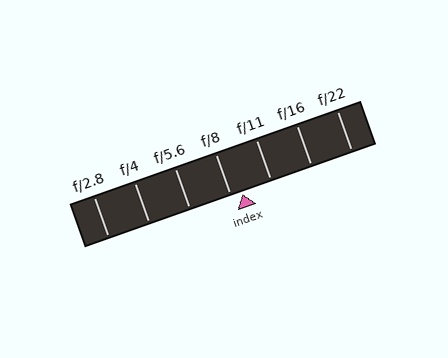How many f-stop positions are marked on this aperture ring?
There are 7 f-stop positions marked.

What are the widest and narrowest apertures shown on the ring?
The widest aperture shown is f/2.8 and the narrowest is f/22.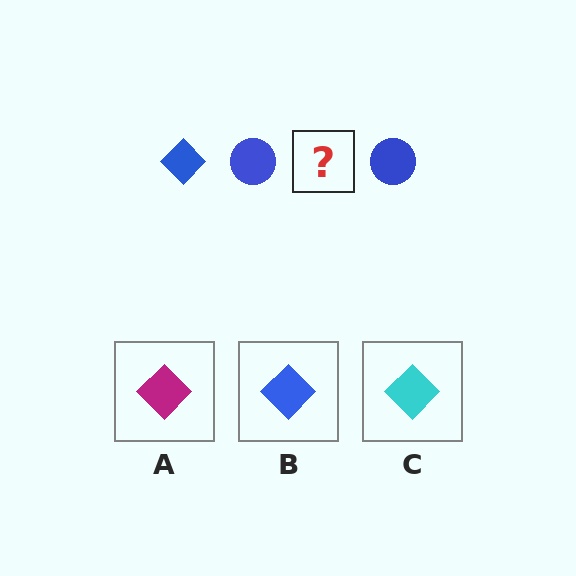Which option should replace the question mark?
Option B.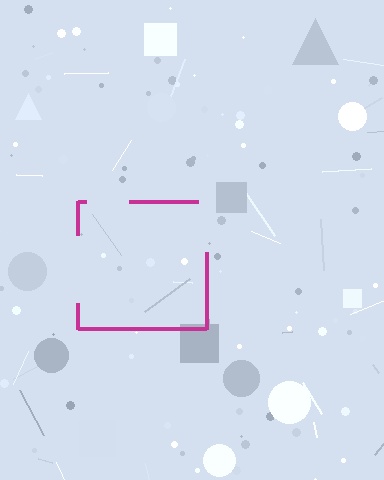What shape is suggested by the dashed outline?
The dashed outline suggests a square.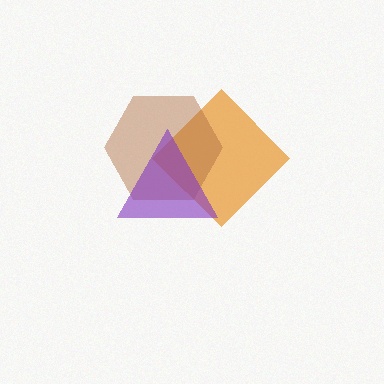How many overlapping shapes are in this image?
There are 3 overlapping shapes in the image.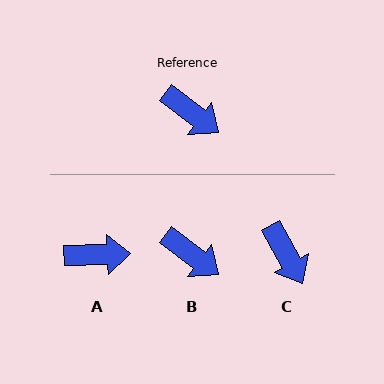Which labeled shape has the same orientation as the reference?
B.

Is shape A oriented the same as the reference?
No, it is off by about 39 degrees.